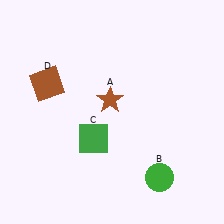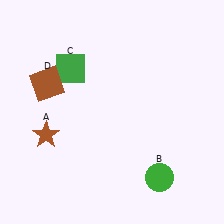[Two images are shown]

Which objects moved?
The objects that moved are: the brown star (A), the green square (C).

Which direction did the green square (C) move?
The green square (C) moved up.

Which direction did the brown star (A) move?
The brown star (A) moved left.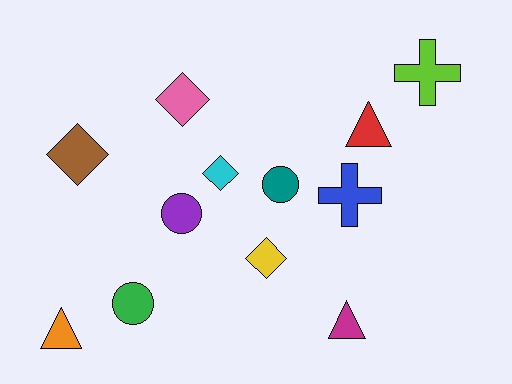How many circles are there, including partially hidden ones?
There are 3 circles.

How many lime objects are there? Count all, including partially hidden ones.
There is 1 lime object.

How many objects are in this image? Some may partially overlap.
There are 12 objects.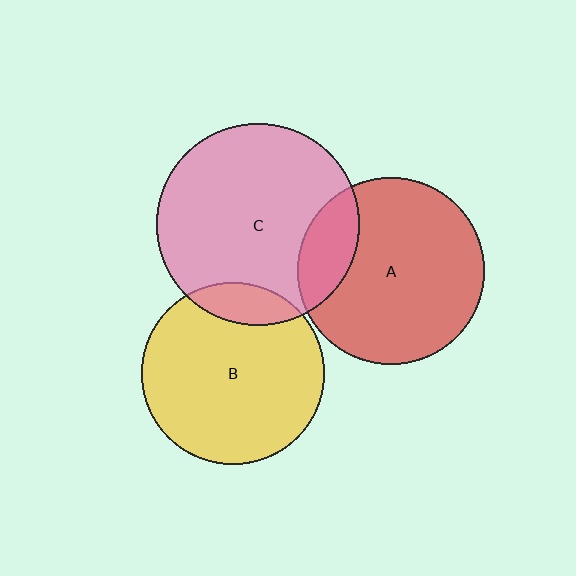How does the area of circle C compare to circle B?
Approximately 1.2 times.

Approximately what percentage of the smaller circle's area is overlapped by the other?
Approximately 15%.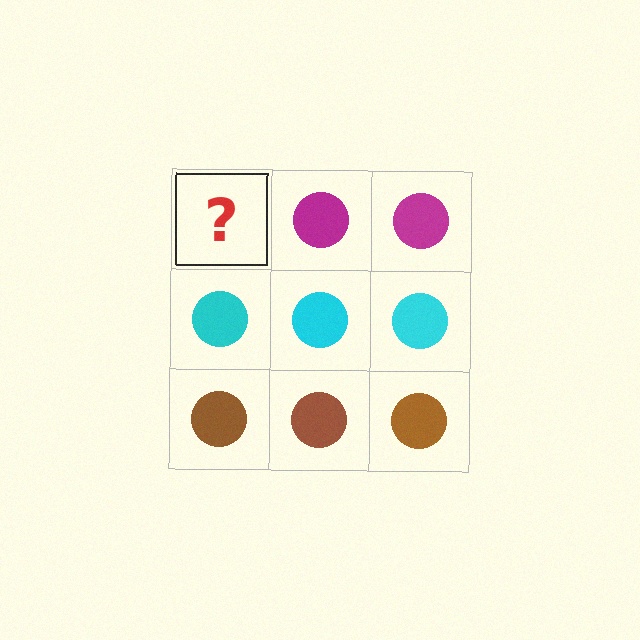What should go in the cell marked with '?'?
The missing cell should contain a magenta circle.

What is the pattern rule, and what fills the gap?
The rule is that each row has a consistent color. The gap should be filled with a magenta circle.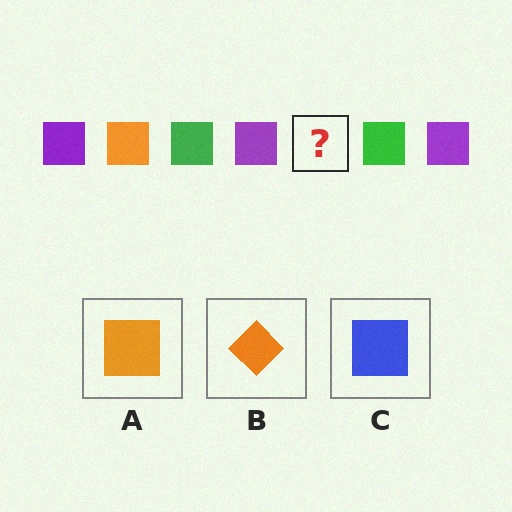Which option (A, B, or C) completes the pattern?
A.